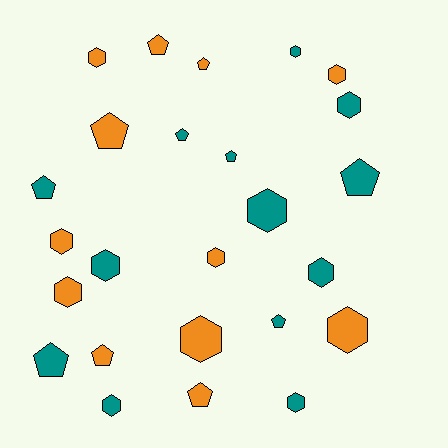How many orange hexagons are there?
There are 7 orange hexagons.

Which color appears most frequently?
Teal, with 13 objects.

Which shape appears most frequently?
Hexagon, with 14 objects.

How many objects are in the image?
There are 25 objects.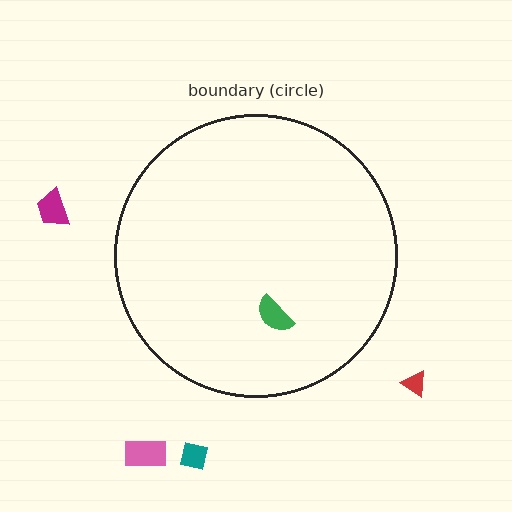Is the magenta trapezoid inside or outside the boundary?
Outside.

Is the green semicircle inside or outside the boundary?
Inside.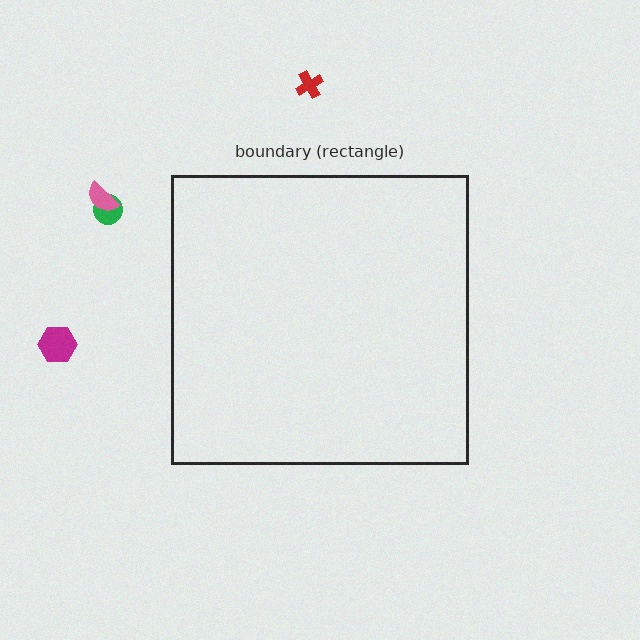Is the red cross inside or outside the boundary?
Outside.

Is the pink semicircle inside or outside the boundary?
Outside.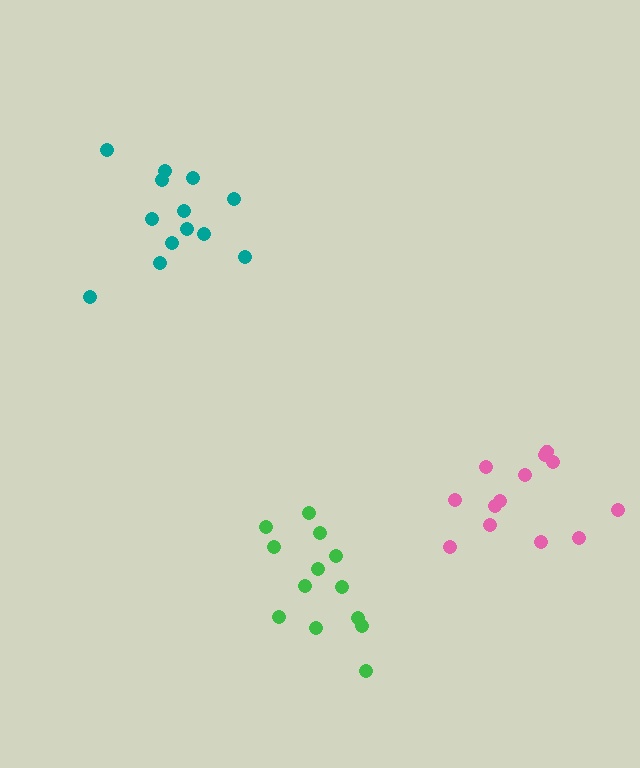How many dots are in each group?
Group 1: 13 dots, Group 2: 13 dots, Group 3: 13 dots (39 total).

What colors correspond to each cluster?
The clusters are colored: green, teal, pink.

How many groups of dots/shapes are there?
There are 3 groups.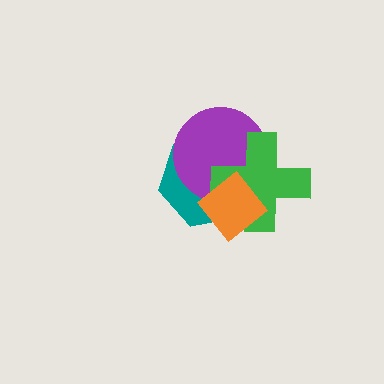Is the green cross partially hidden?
Yes, it is partially covered by another shape.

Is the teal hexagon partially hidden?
Yes, it is partially covered by another shape.